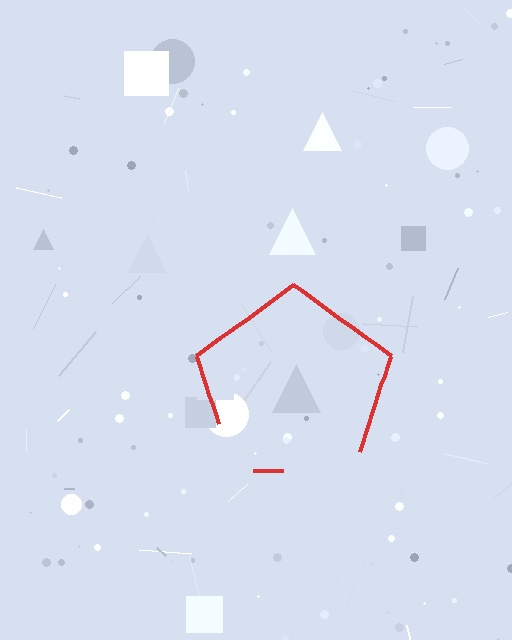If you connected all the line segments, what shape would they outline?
They would outline a pentagon.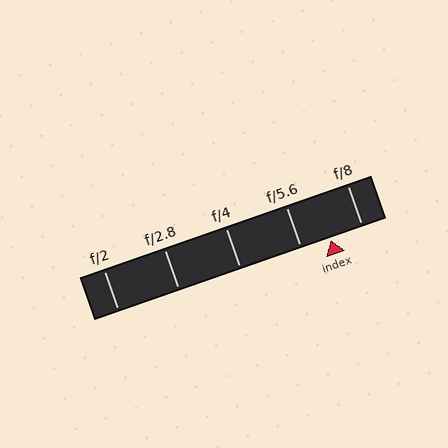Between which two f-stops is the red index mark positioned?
The index mark is between f/5.6 and f/8.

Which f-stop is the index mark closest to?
The index mark is closest to f/5.6.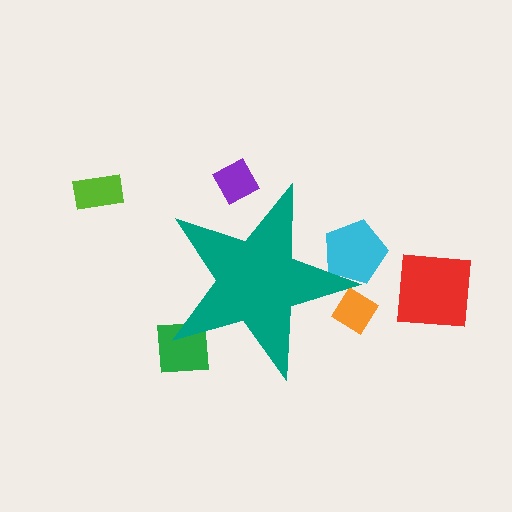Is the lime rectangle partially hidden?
No, the lime rectangle is fully visible.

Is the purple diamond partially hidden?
Yes, the purple diamond is partially hidden behind the teal star.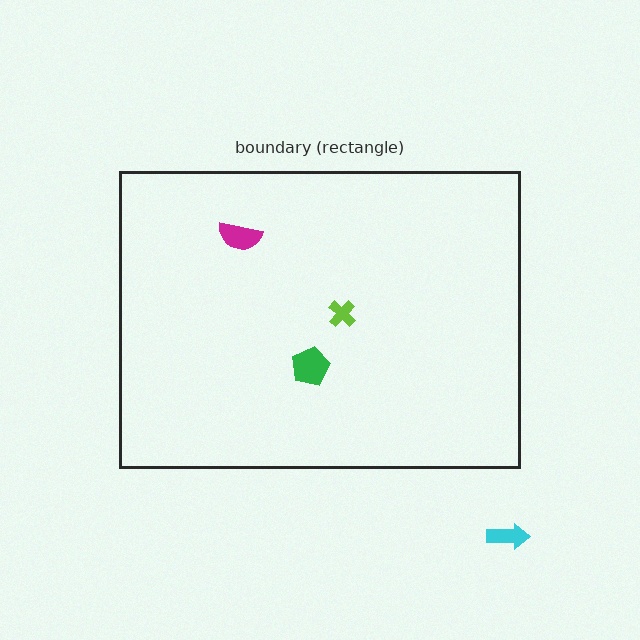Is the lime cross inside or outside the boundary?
Inside.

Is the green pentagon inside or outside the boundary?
Inside.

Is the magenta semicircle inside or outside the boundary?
Inside.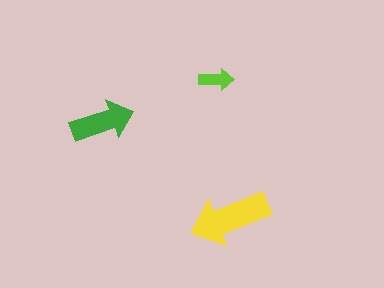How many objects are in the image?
There are 3 objects in the image.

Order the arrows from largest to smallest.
the yellow one, the green one, the lime one.